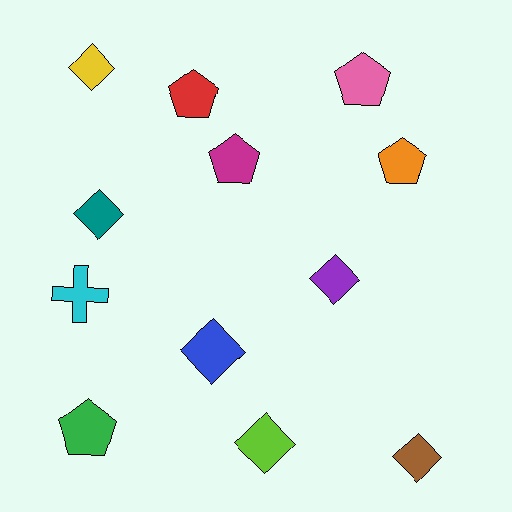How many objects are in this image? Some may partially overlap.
There are 12 objects.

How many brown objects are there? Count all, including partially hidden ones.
There is 1 brown object.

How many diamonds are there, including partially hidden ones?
There are 6 diamonds.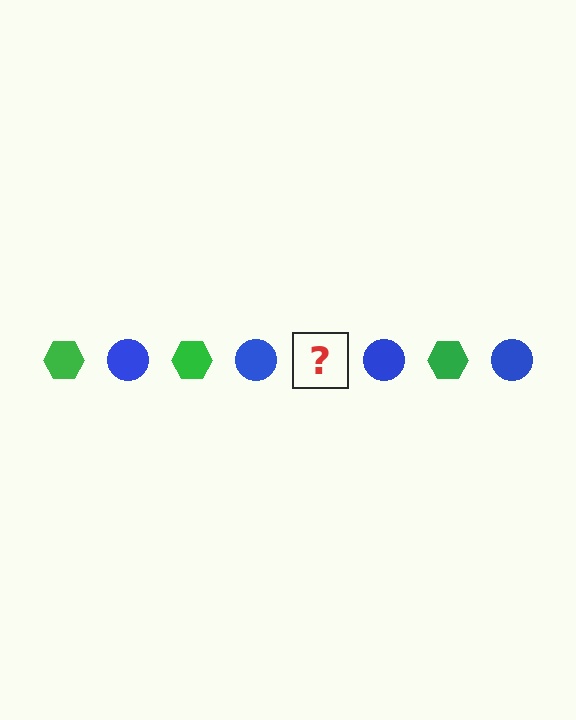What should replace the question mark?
The question mark should be replaced with a green hexagon.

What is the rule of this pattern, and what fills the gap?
The rule is that the pattern alternates between green hexagon and blue circle. The gap should be filled with a green hexagon.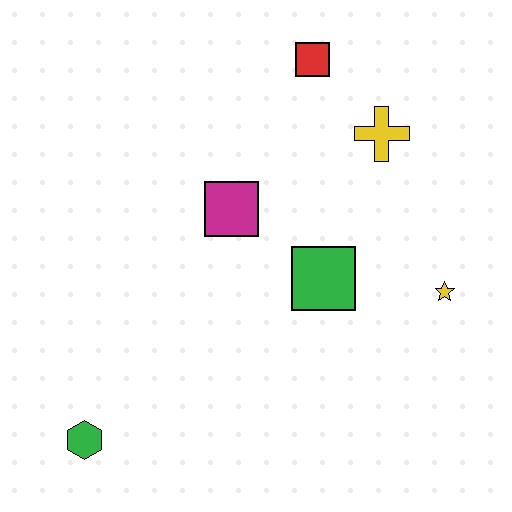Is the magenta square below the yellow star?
No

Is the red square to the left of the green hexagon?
No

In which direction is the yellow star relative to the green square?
The yellow star is to the right of the green square.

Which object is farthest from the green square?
The green hexagon is farthest from the green square.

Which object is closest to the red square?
The yellow cross is closest to the red square.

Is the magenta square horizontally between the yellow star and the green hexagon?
Yes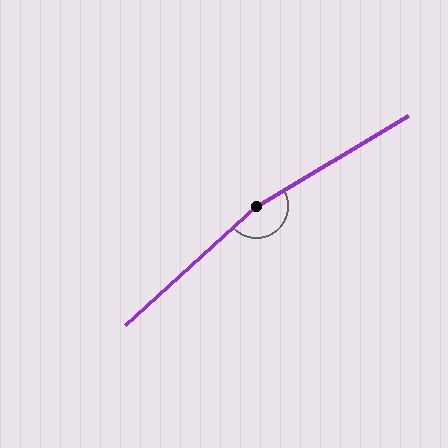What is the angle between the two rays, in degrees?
Approximately 168 degrees.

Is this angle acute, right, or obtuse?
It is obtuse.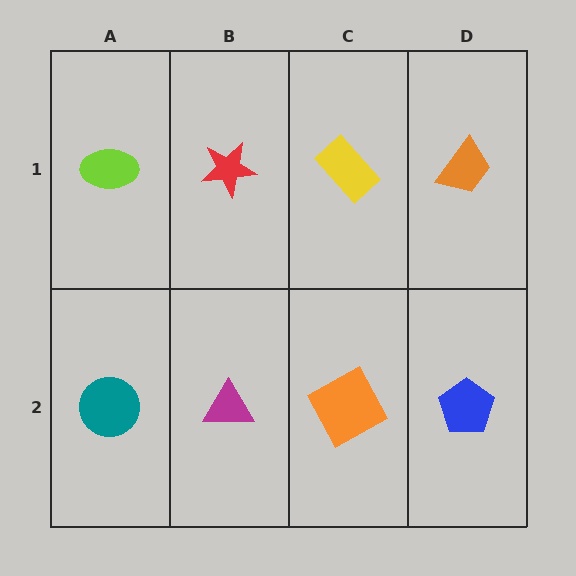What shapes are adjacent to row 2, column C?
A yellow rectangle (row 1, column C), a magenta triangle (row 2, column B), a blue pentagon (row 2, column D).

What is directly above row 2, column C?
A yellow rectangle.